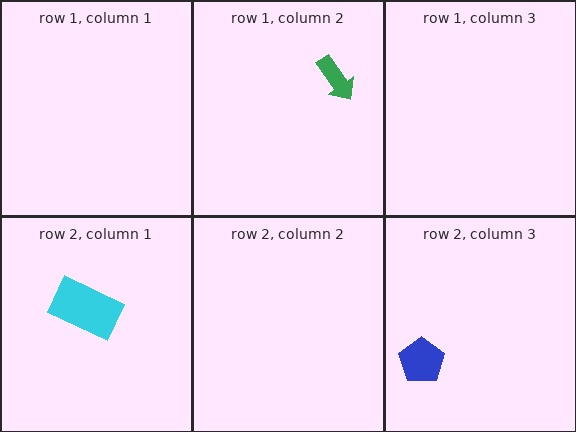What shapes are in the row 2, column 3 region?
The blue pentagon.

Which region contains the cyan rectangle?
The row 2, column 1 region.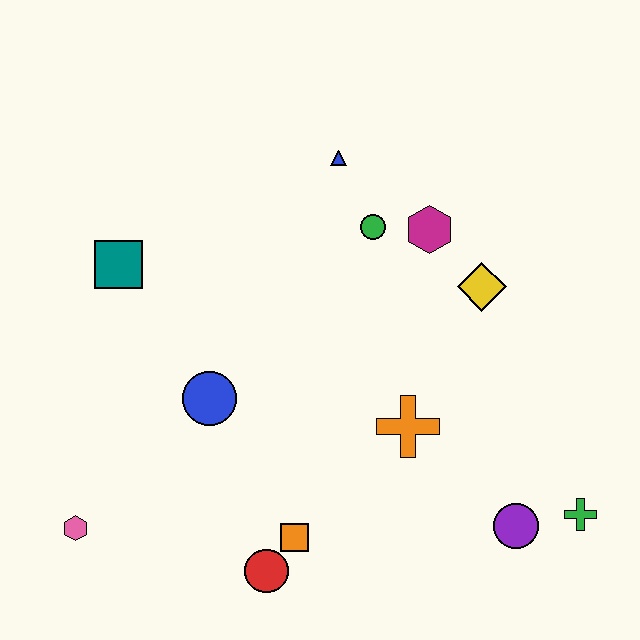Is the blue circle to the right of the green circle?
No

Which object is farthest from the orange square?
The blue triangle is farthest from the orange square.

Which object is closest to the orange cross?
The purple circle is closest to the orange cross.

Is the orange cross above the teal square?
No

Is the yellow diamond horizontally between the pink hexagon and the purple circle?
Yes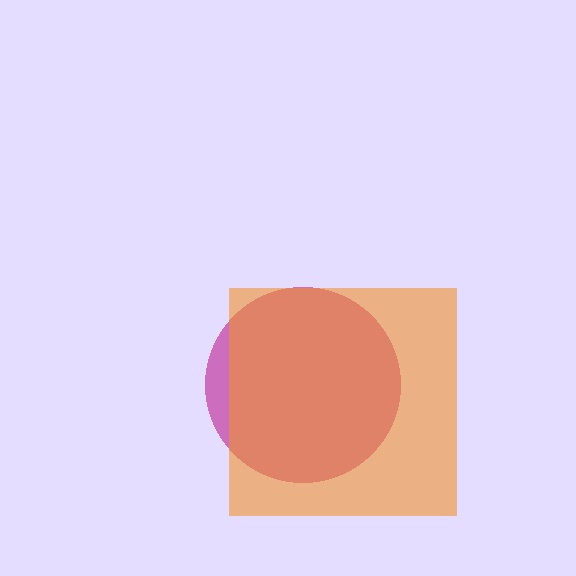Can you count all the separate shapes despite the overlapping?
Yes, there are 2 separate shapes.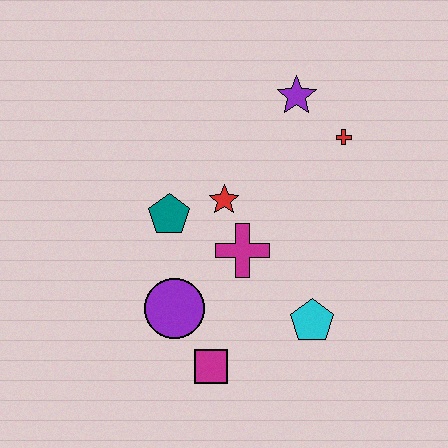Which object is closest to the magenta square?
The purple circle is closest to the magenta square.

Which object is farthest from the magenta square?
The purple star is farthest from the magenta square.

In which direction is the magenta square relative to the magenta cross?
The magenta square is below the magenta cross.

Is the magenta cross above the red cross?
No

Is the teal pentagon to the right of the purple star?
No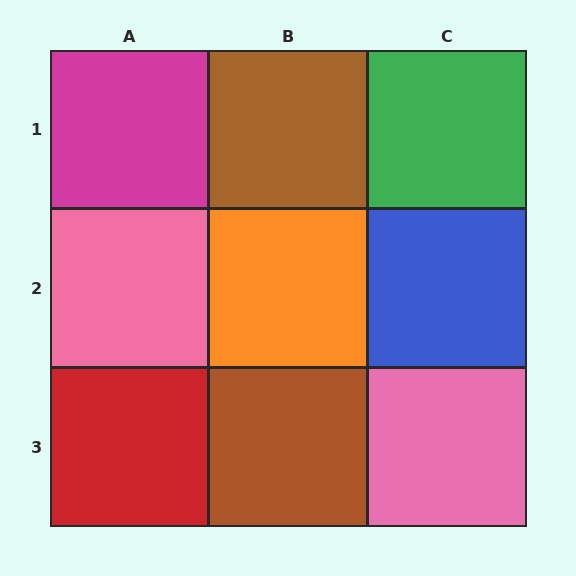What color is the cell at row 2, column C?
Blue.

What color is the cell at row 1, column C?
Green.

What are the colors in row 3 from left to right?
Red, brown, pink.